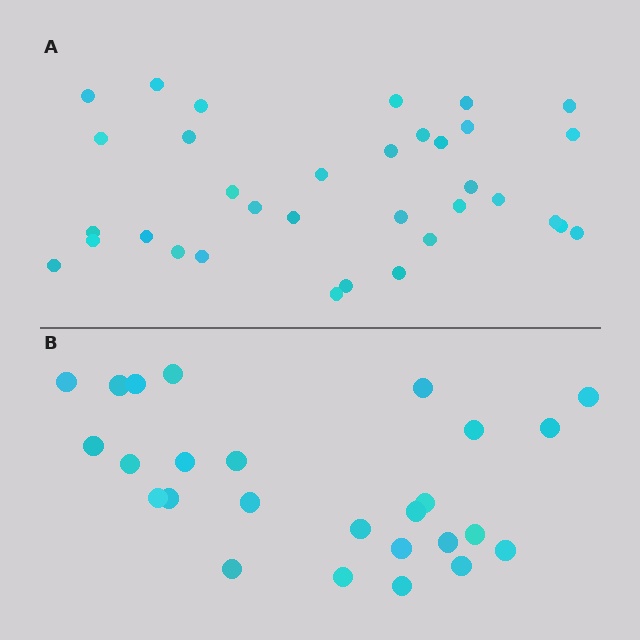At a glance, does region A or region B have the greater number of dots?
Region A (the top region) has more dots.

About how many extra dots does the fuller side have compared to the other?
Region A has roughly 8 or so more dots than region B.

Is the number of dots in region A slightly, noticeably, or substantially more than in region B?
Region A has noticeably more, but not dramatically so. The ratio is roughly 1.3 to 1.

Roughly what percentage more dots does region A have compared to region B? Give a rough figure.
About 30% more.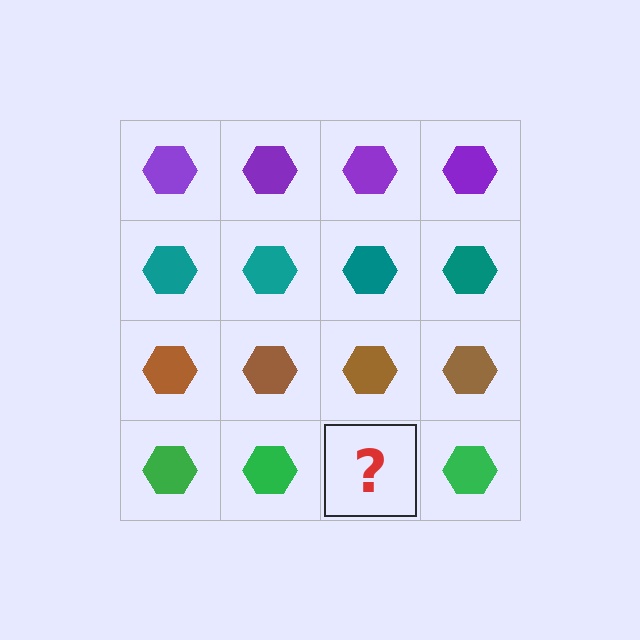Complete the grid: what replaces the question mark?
The question mark should be replaced with a green hexagon.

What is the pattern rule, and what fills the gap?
The rule is that each row has a consistent color. The gap should be filled with a green hexagon.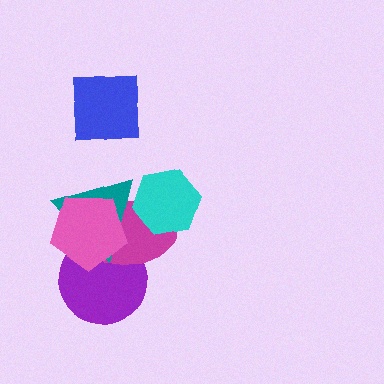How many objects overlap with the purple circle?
3 objects overlap with the purple circle.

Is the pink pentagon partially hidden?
No, no other shape covers it.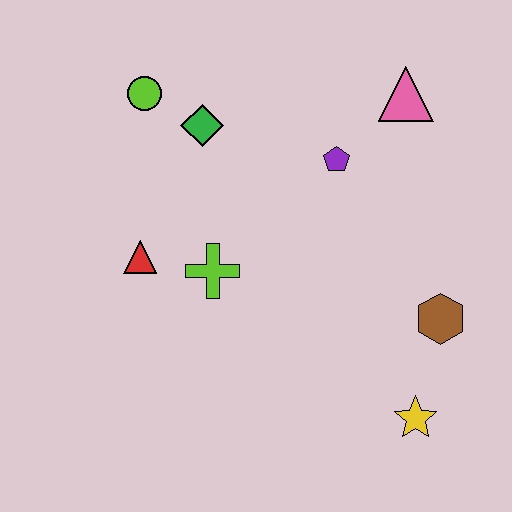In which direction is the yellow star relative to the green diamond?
The yellow star is below the green diamond.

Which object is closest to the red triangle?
The lime cross is closest to the red triangle.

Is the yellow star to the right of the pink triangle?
Yes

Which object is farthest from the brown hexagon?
The lime circle is farthest from the brown hexagon.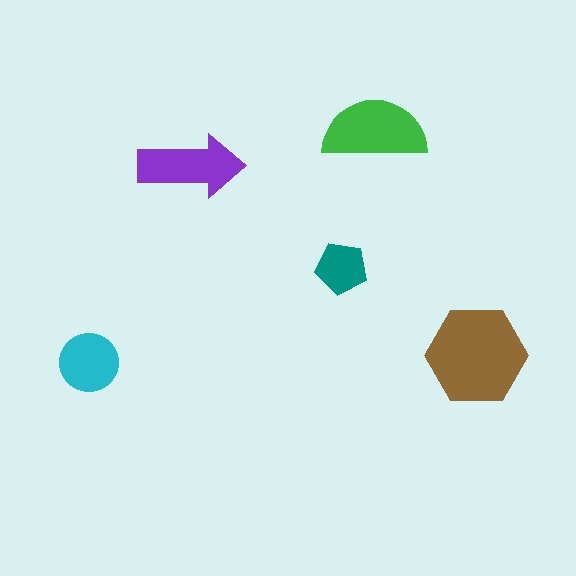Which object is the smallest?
The teal pentagon.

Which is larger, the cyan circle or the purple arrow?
The purple arrow.